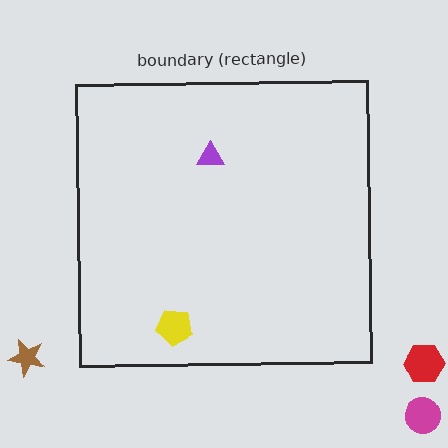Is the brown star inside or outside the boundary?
Outside.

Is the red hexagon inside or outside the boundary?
Outside.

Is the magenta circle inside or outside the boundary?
Outside.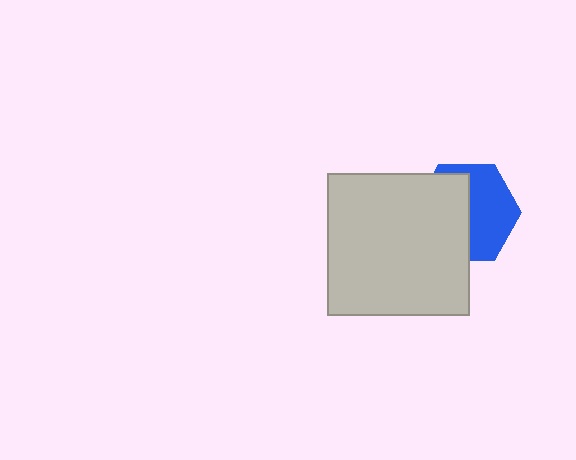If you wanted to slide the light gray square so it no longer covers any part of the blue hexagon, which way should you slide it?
Slide it left — that is the most direct way to separate the two shapes.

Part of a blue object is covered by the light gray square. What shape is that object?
It is a hexagon.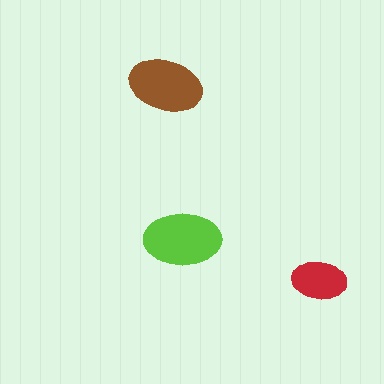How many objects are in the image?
There are 3 objects in the image.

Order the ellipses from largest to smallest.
the lime one, the brown one, the red one.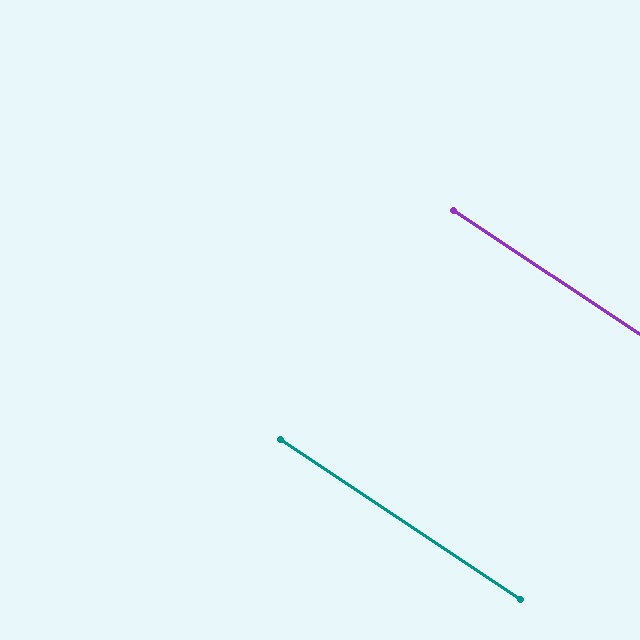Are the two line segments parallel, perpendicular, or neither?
Parallel — their directions differ by only 0.1°.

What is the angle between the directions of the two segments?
Approximately 0 degrees.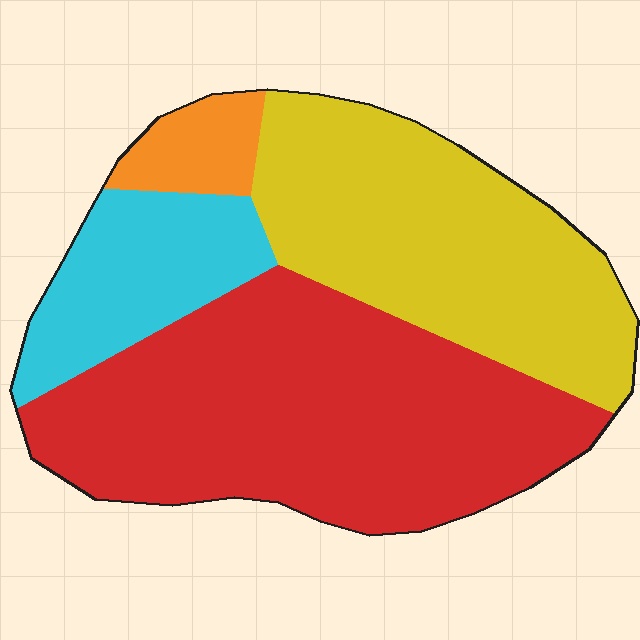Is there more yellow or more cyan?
Yellow.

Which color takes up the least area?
Orange, at roughly 5%.